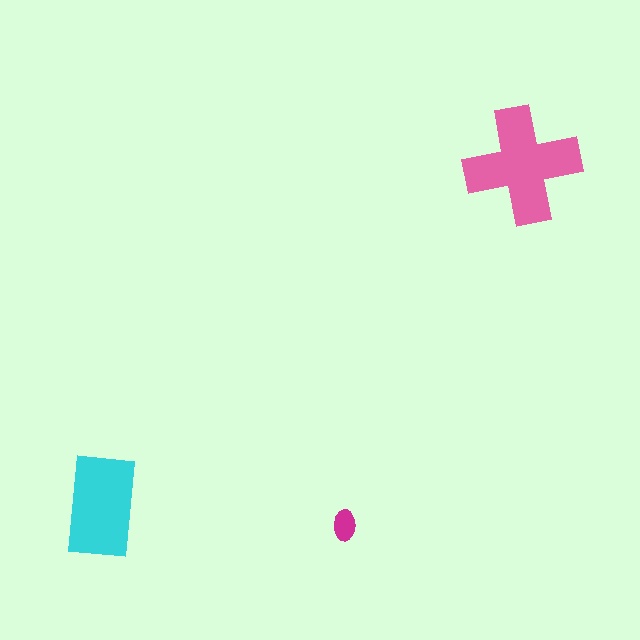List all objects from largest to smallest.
The pink cross, the cyan rectangle, the magenta ellipse.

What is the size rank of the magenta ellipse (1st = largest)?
3rd.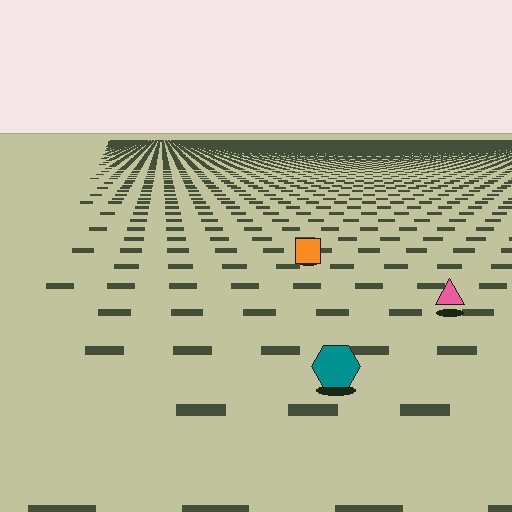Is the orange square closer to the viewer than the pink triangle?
No. The pink triangle is closer — you can tell from the texture gradient: the ground texture is coarser near it.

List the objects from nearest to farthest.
From nearest to farthest: the teal hexagon, the pink triangle, the orange square.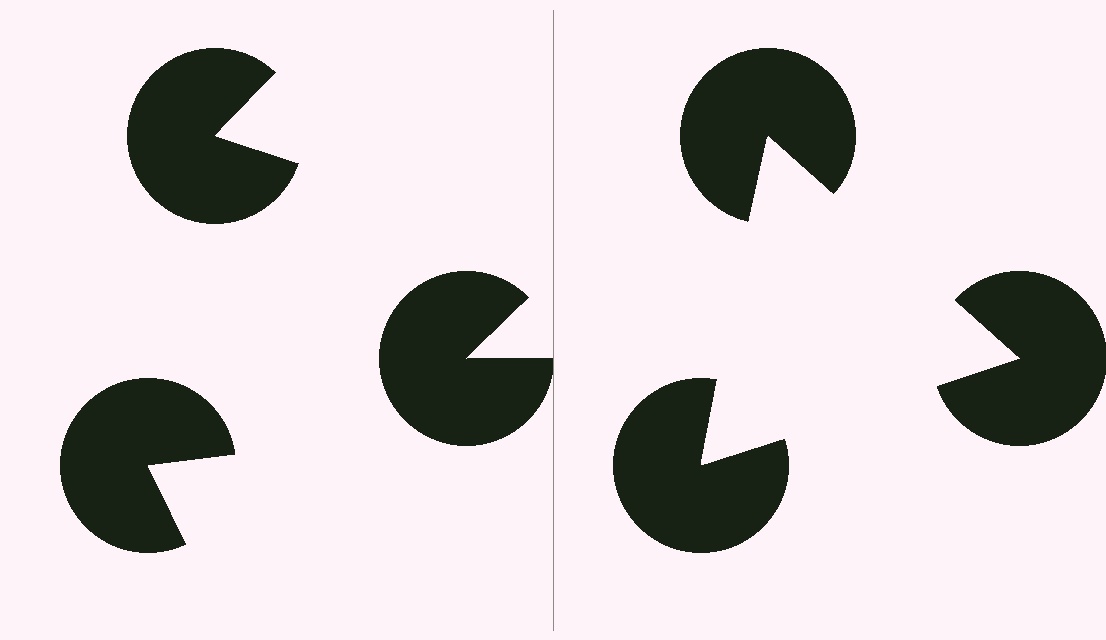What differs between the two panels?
The pac-man discs are positioned identically on both sides; only the wedge orientations differ. On the right they align to a triangle; on the left they are misaligned.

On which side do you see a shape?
An illusory triangle appears on the right side. On the left side the wedge cuts are rotated, so no coherent shape forms.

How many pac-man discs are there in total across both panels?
6 — 3 on each side.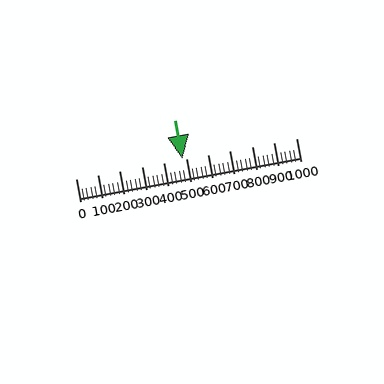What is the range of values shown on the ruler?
The ruler shows values from 0 to 1000.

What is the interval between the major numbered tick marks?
The major tick marks are spaced 100 units apart.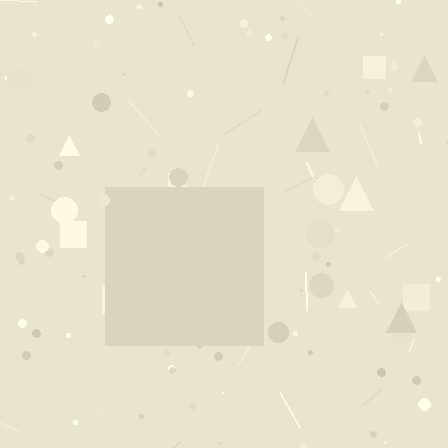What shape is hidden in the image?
A square is hidden in the image.